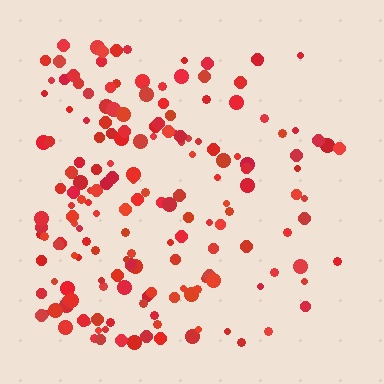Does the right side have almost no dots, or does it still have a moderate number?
Still a moderate number, just noticeably fewer than the left.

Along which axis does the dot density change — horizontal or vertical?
Horizontal.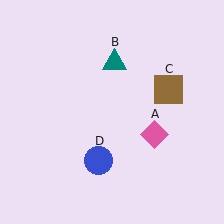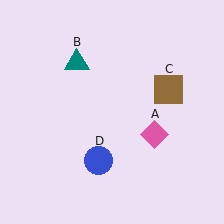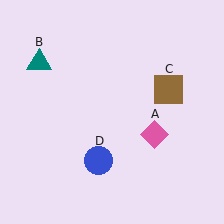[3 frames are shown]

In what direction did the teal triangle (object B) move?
The teal triangle (object B) moved left.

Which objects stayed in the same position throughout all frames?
Pink diamond (object A) and brown square (object C) and blue circle (object D) remained stationary.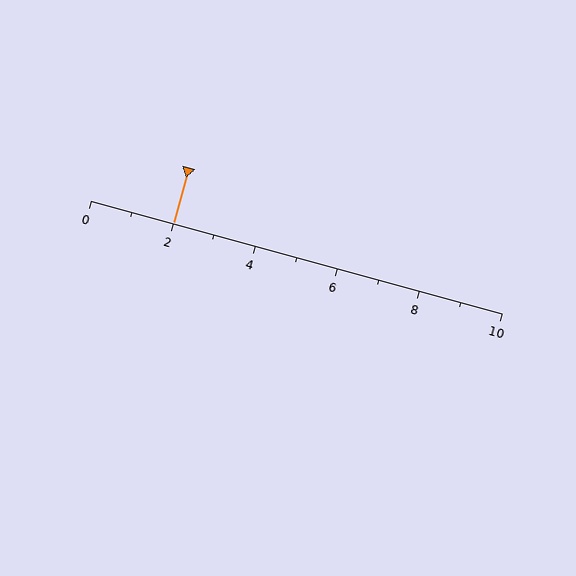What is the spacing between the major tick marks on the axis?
The major ticks are spaced 2 apart.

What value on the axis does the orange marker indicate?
The marker indicates approximately 2.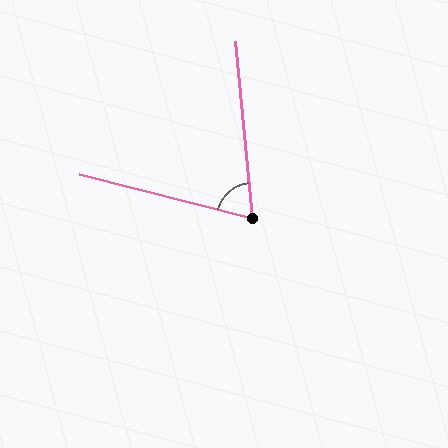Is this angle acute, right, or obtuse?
It is acute.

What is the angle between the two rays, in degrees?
Approximately 70 degrees.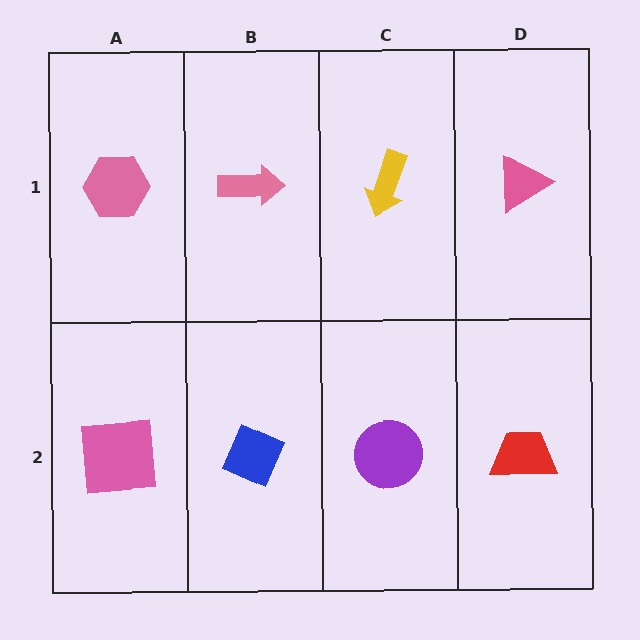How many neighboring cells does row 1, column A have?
2.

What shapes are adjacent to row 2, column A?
A pink hexagon (row 1, column A), a blue diamond (row 2, column B).